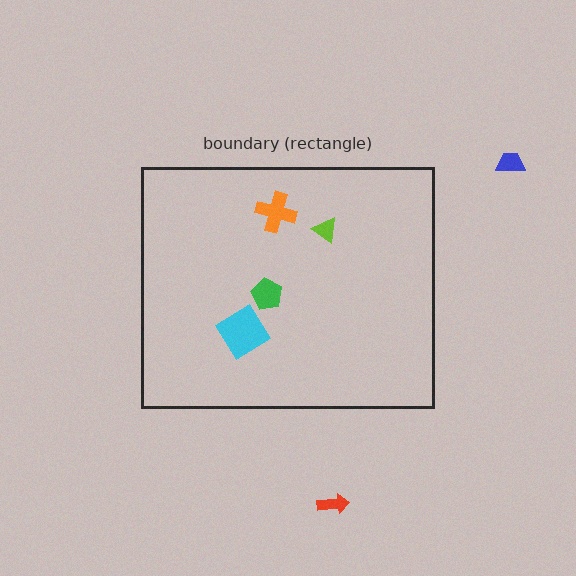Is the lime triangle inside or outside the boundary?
Inside.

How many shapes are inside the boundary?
4 inside, 2 outside.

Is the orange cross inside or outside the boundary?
Inside.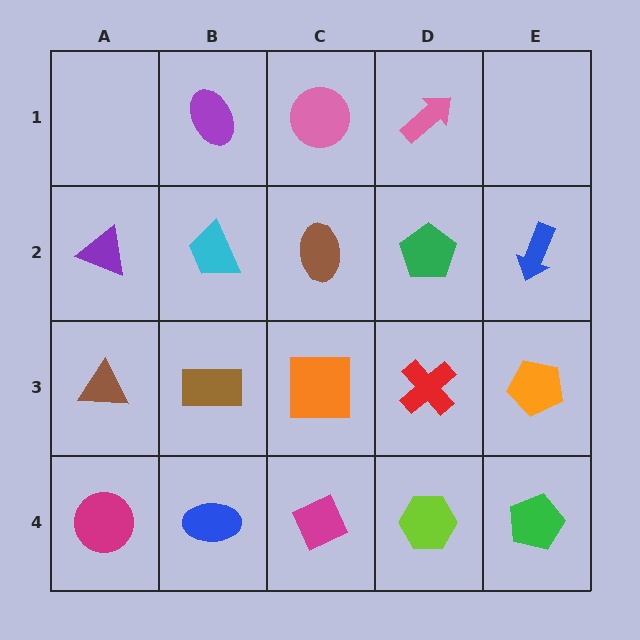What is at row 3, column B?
A brown rectangle.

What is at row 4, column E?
A green pentagon.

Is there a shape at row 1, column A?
No, that cell is empty.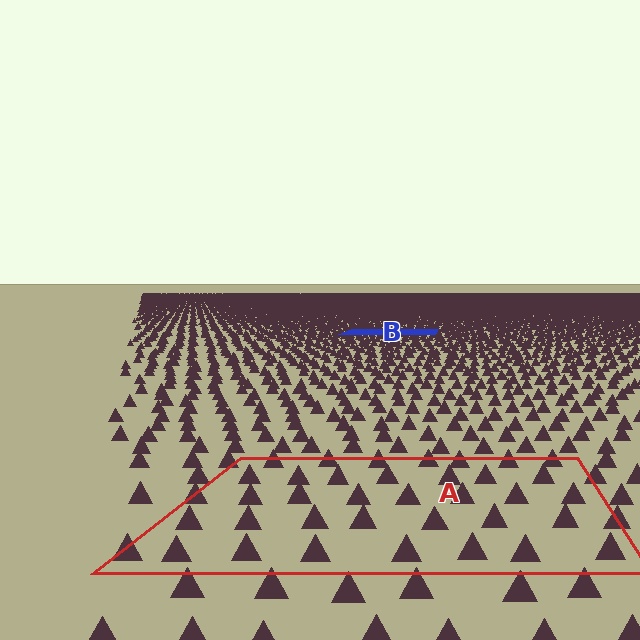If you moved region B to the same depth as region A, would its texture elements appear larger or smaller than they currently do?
They would appear larger. At a closer depth, the same texture elements are projected at a bigger on-screen size.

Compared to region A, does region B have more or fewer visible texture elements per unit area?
Region B has more texture elements per unit area — they are packed more densely because it is farther away.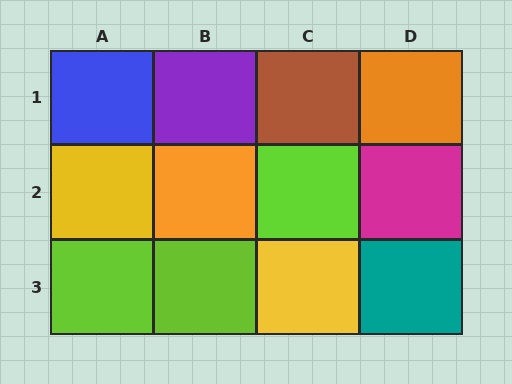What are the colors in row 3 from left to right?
Lime, lime, yellow, teal.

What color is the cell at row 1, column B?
Purple.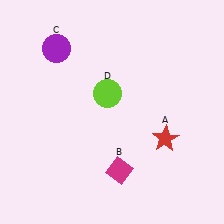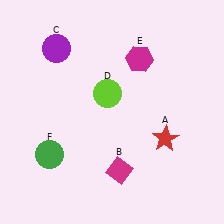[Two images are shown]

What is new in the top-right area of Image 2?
A magenta hexagon (E) was added in the top-right area of Image 2.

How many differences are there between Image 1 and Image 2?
There are 2 differences between the two images.